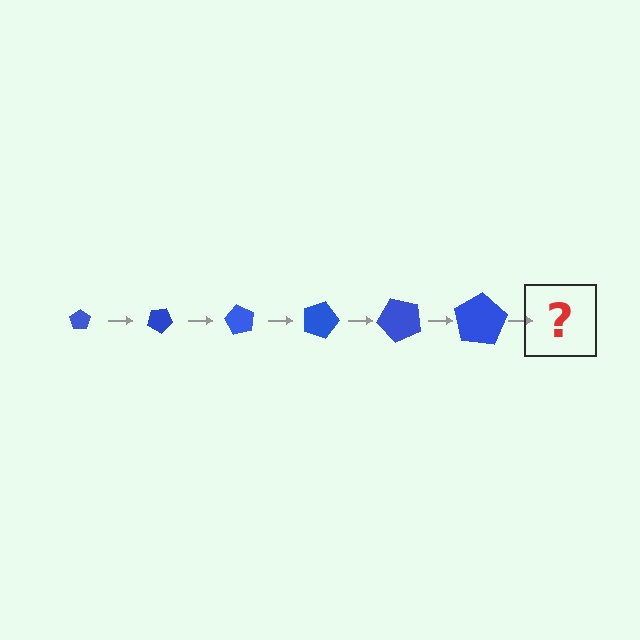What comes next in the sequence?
The next element should be a pentagon, larger than the previous one and rotated 180 degrees from the start.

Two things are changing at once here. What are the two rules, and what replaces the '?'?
The two rules are that the pentagon grows larger each step and it rotates 30 degrees each step. The '?' should be a pentagon, larger than the previous one and rotated 180 degrees from the start.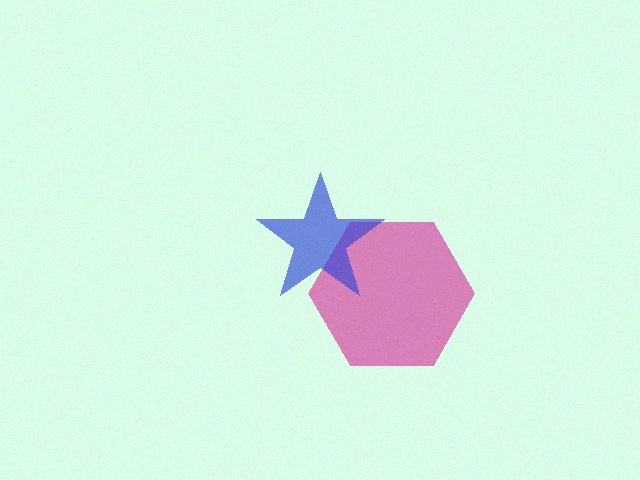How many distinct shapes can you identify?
There are 2 distinct shapes: a magenta hexagon, a blue star.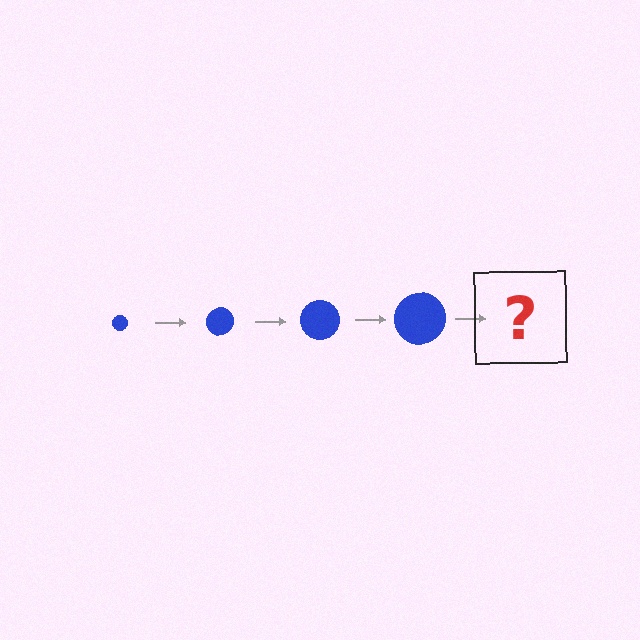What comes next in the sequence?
The next element should be a blue circle, larger than the previous one.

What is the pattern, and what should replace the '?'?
The pattern is that the circle gets progressively larger each step. The '?' should be a blue circle, larger than the previous one.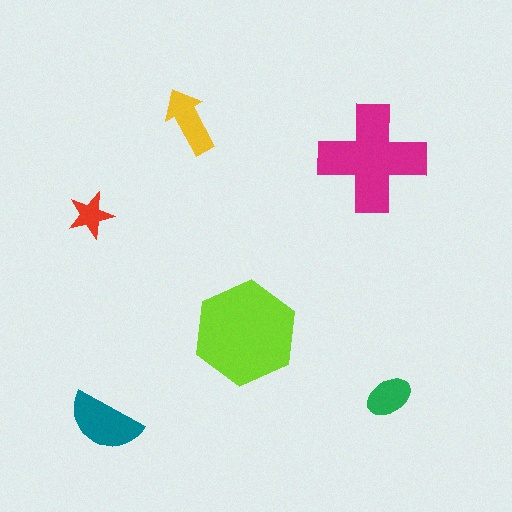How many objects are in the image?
There are 6 objects in the image.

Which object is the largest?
The lime hexagon.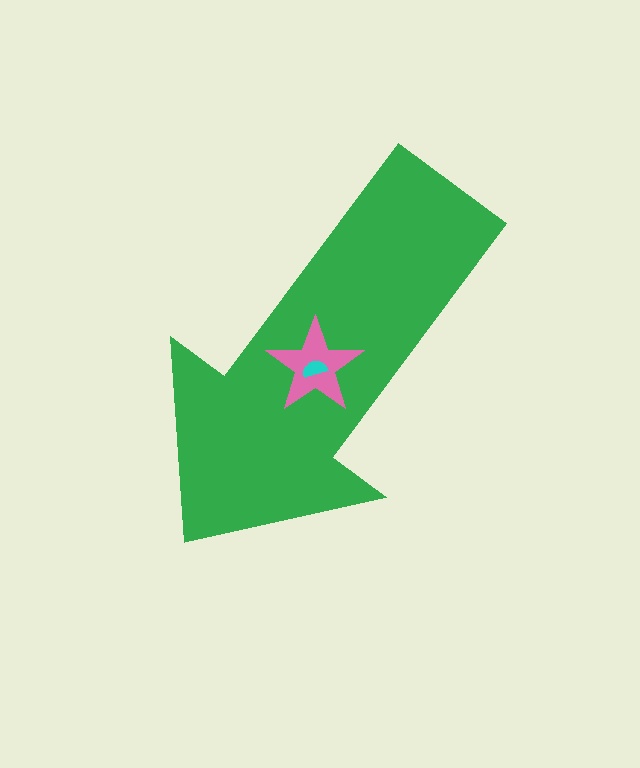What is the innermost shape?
The cyan semicircle.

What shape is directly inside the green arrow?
The pink star.